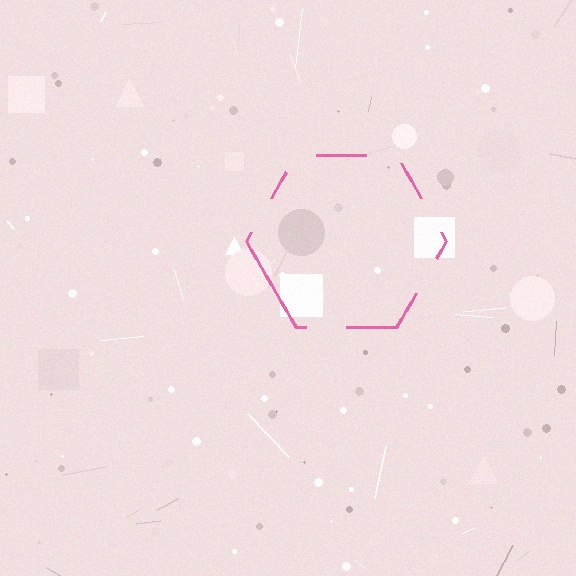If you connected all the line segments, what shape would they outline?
They would outline a hexagon.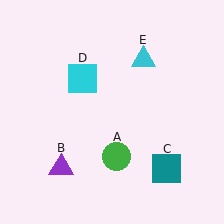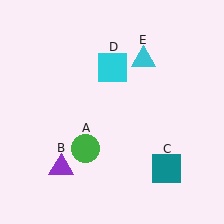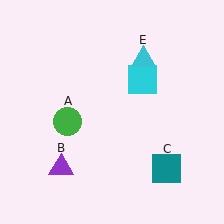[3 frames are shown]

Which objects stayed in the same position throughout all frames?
Purple triangle (object B) and teal square (object C) and cyan triangle (object E) remained stationary.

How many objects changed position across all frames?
2 objects changed position: green circle (object A), cyan square (object D).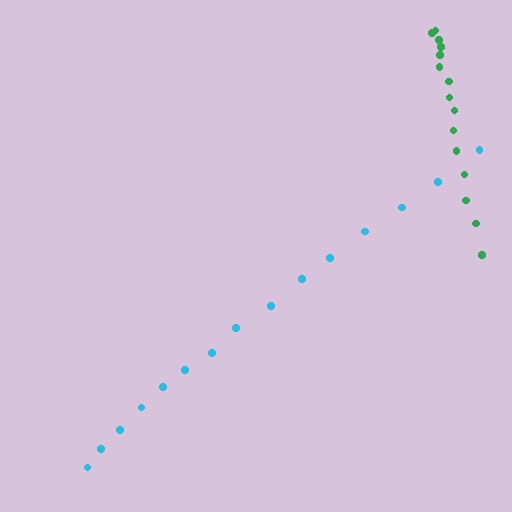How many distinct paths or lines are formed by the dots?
There are 2 distinct paths.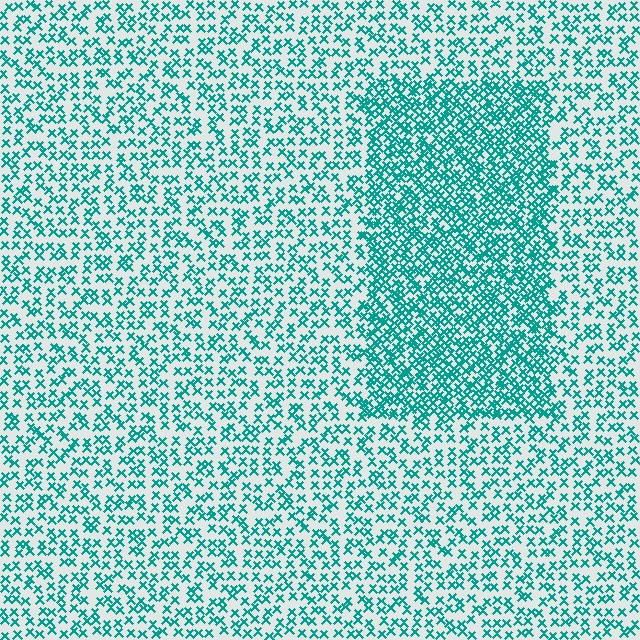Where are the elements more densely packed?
The elements are more densely packed inside the rectangle boundary.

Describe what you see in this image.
The image contains small teal elements arranged at two different densities. A rectangle-shaped region is visible where the elements are more densely packed than the surrounding area.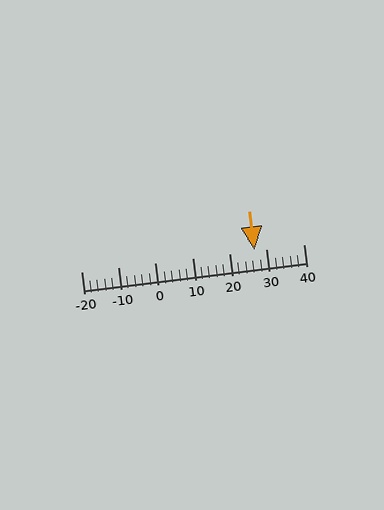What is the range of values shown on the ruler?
The ruler shows values from -20 to 40.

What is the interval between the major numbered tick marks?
The major tick marks are spaced 10 units apart.